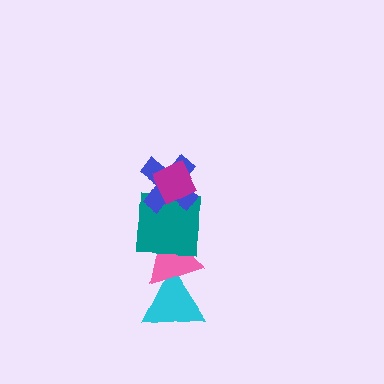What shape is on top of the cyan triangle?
The pink triangle is on top of the cyan triangle.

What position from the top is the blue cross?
The blue cross is 2nd from the top.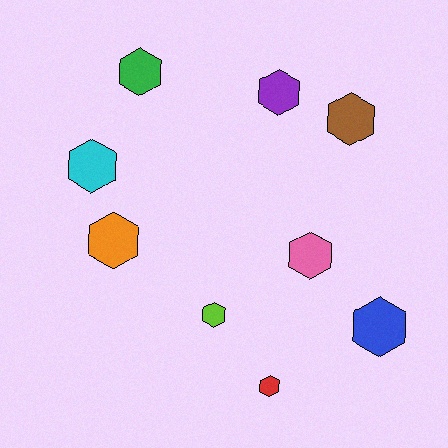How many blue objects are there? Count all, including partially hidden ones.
There is 1 blue object.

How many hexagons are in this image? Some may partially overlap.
There are 9 hexagons.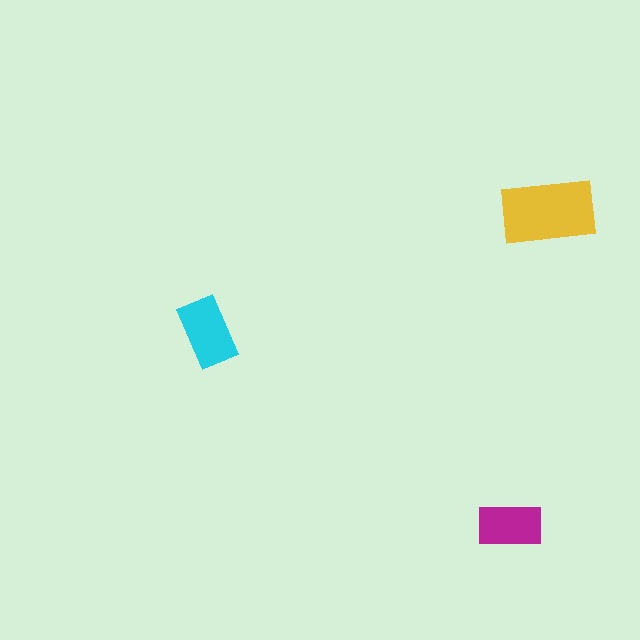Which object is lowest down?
The magenta rectangle is bottommost.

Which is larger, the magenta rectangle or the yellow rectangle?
The yellow one.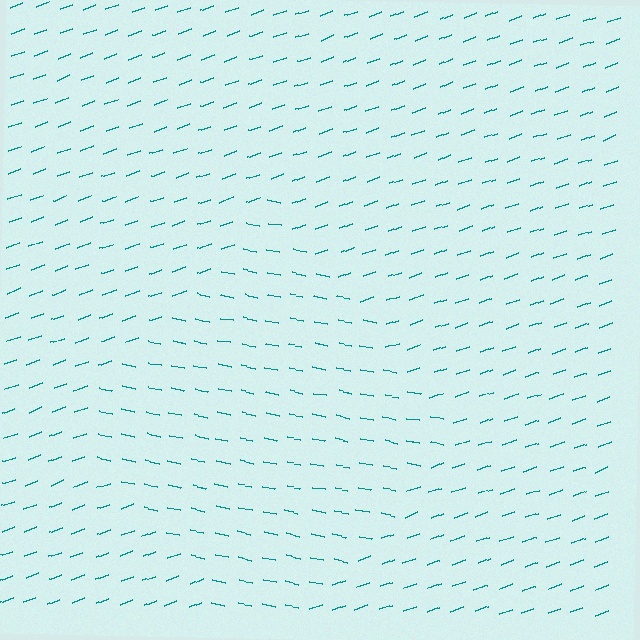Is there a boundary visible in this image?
Yes, there is a texture boundary formed by a change in line orientation.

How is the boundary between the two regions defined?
The boundary is defined purely by a change in line orientation (approximately 31 degrees difference). All lines are the same color and thickness.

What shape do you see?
I see a diamond.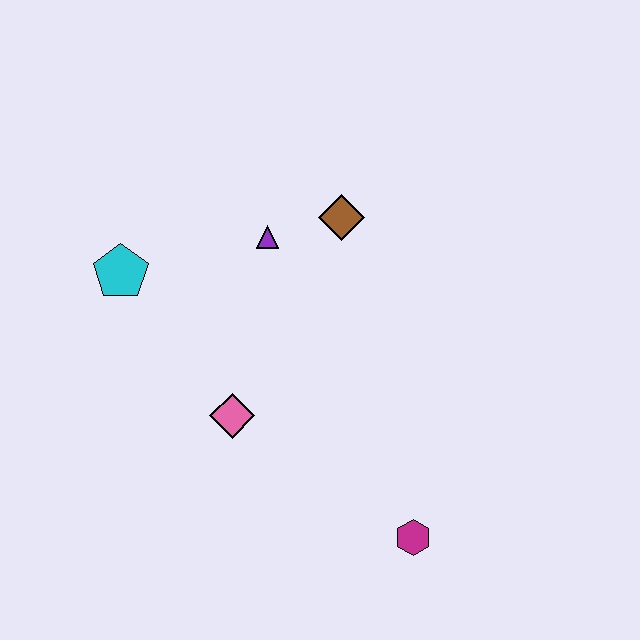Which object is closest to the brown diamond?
The purple triangle is closest to the brown diamond.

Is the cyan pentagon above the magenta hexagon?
Yes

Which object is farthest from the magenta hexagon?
The cyan pentagon is farthest from the magenta hexagon.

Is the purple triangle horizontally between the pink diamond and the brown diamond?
Yes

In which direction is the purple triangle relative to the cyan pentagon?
The purple triangle is to the right of the cyan pentagon.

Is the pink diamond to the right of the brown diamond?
No